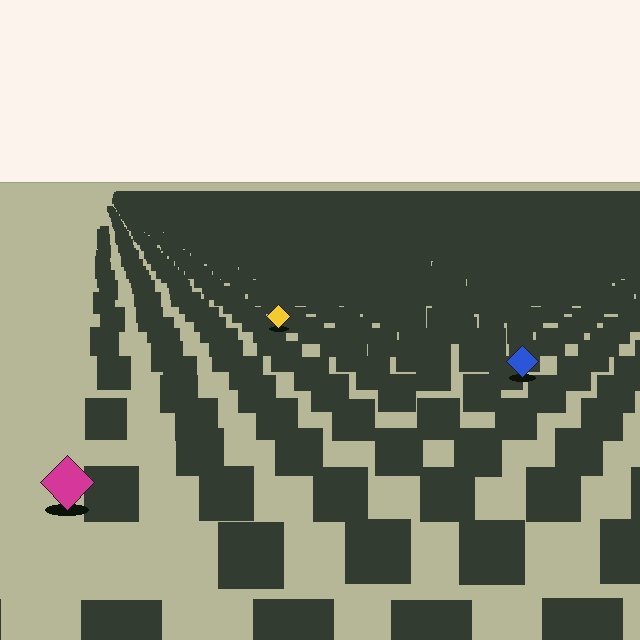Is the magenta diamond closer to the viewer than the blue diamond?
Yes. The magenta diamond is closer — you can tell from the texture gradient: the ground texture is coarser near it.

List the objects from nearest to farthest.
From nearest to farthest: the magenta diamond, the blue diamond, the yellow diamond.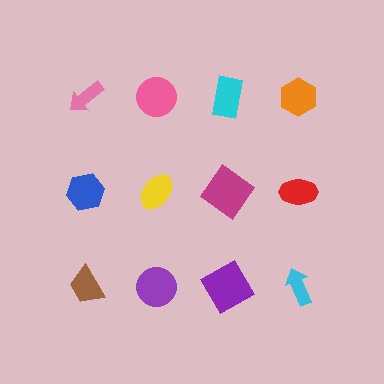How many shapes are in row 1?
4 shapes.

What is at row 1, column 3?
A cyan rectangle.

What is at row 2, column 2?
A yellow ellipse.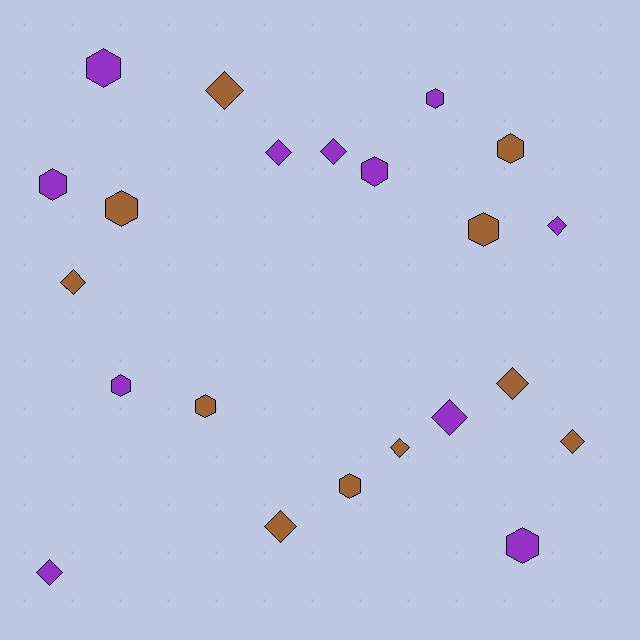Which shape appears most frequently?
Hexagon, with 11 objects.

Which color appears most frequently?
Purple, with 11 objects.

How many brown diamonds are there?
There are 6 brown diamonds.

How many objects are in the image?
There are 22 objects.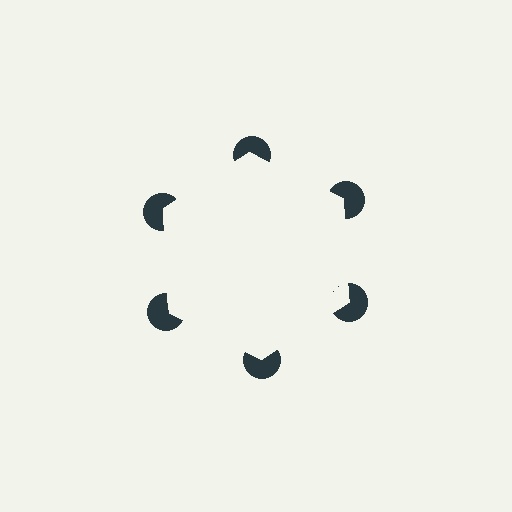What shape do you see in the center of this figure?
An illusory hexagon — its edges are inferred from the aligned wedge cuts in the pac-man discs, not physically drawn.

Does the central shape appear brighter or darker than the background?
It typically appears slightly brighter than the background, even though no actual brightness change is drawn.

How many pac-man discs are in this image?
There are 6 — one at each vertex of the illusory hexagon.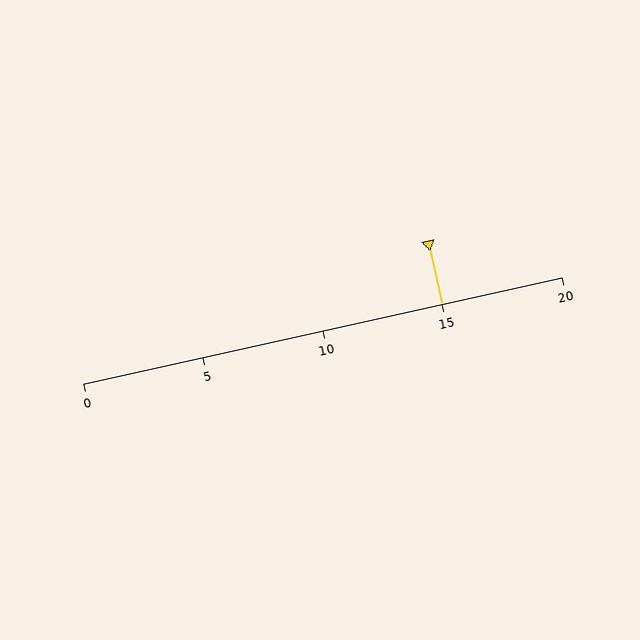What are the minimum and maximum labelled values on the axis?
The axis runs from 0 to 20.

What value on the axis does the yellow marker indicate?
The marker indicates approximately 15.